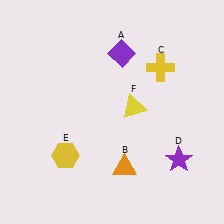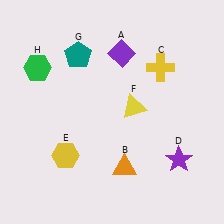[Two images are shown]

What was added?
A teal pentagon (G), a green hexagon (H) were added in Image 2.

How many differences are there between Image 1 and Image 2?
There are 2 differences between the two images.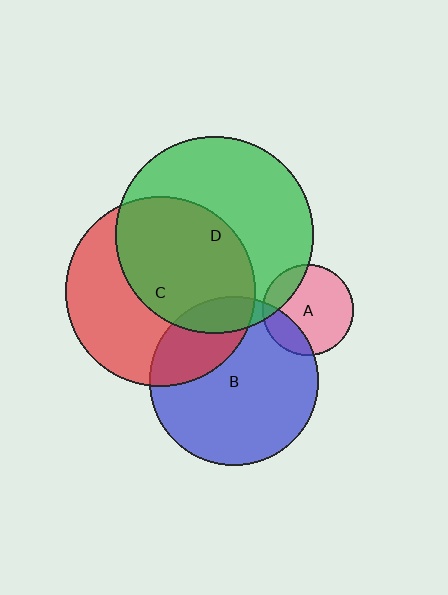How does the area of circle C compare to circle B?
Approximately 1.3 times.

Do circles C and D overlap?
Yes.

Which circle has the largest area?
Circle D (green).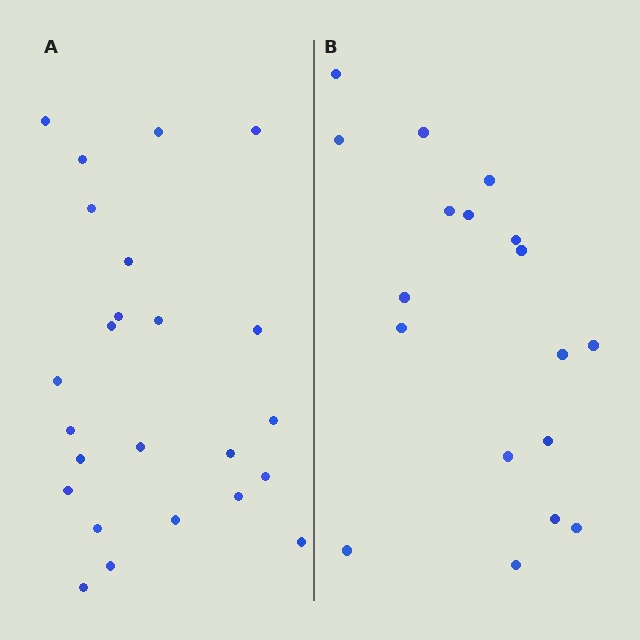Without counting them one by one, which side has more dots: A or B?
Region A (the left region) has more dots.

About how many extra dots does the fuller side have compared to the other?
Region A has about 6 more dots than region B.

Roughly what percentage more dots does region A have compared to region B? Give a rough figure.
About 35% more.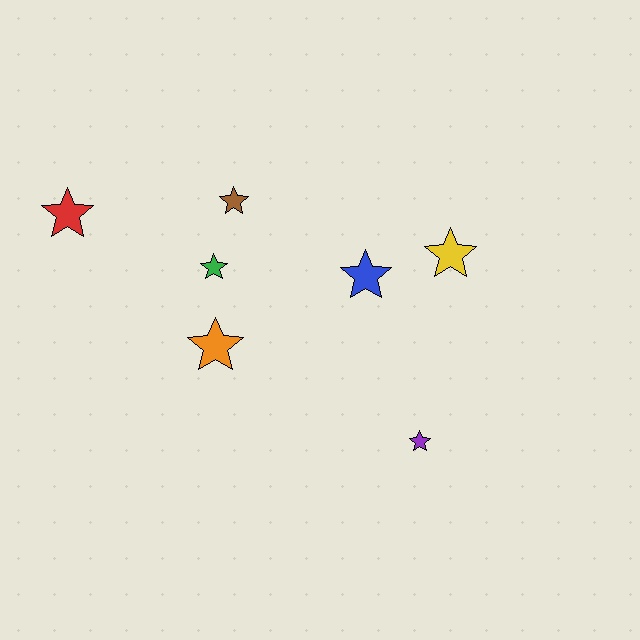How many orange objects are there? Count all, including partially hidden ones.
There is 1 orange object.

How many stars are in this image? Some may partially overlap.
There are 7 stars.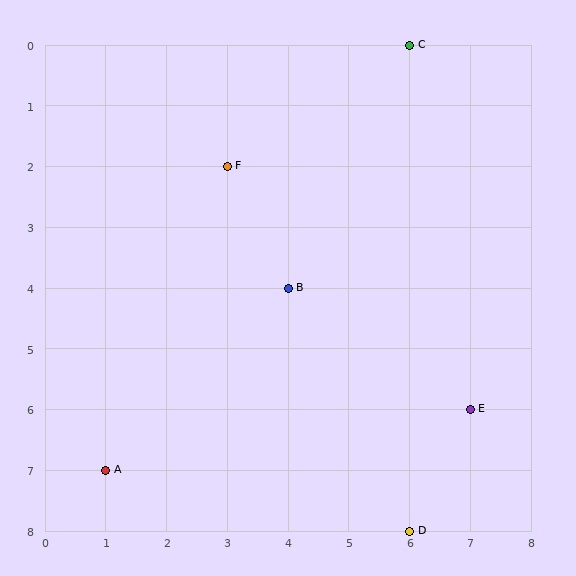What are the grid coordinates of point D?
Point D is at grid coordinates (6, 8).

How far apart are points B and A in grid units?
Points B and A are 3 columns and 3 rows apart (about 4.2 grid units diagonally).